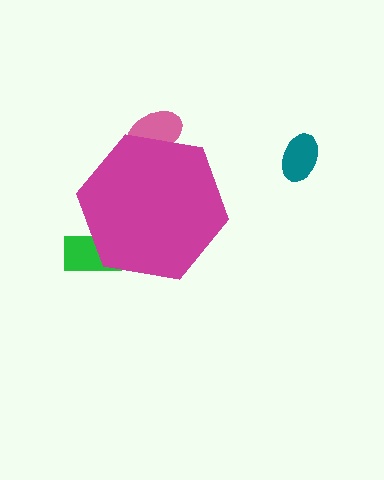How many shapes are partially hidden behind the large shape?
2 shapes are partially hidden.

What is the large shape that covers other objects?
A magenta hexagon.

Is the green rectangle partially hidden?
Yes, the green rectangle is partially hidden behind the magenta hexagon.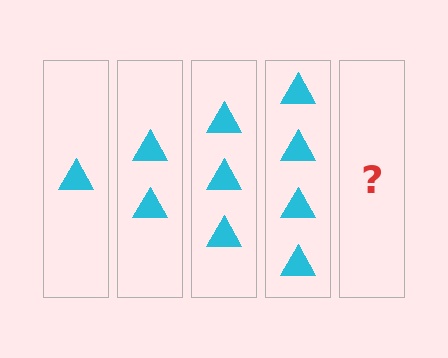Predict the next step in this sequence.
The next step is 5 triangles.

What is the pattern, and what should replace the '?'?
The pattern is that each step adds one more triangle. The '?' should be 5 triangles.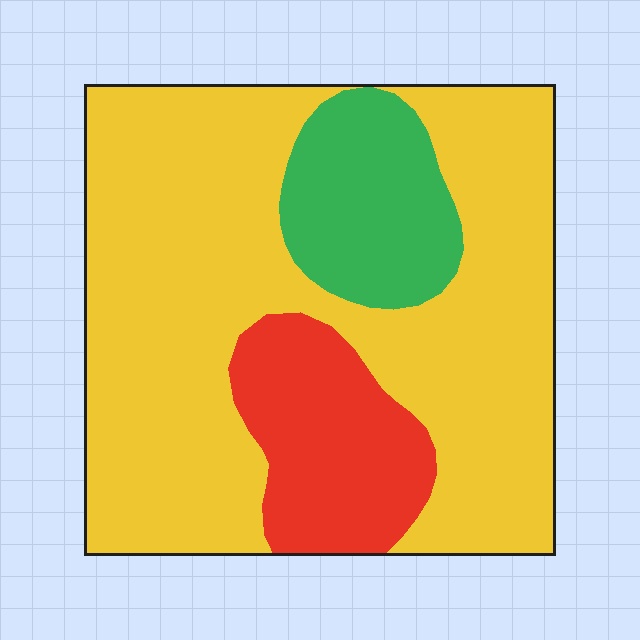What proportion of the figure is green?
Green takes up less than a sixth of the figure.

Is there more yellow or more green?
Yellow.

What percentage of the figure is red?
Red covers about 15% of the figure.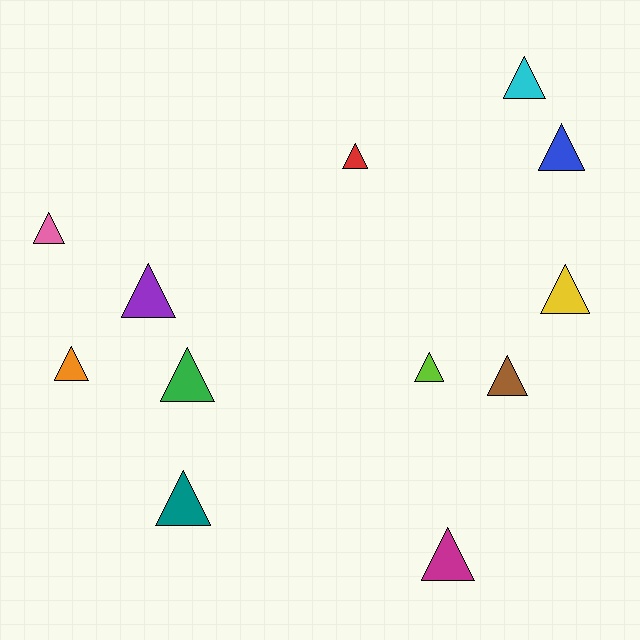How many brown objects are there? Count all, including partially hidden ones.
There is 1 brown object.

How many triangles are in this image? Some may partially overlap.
There are 12 triangles.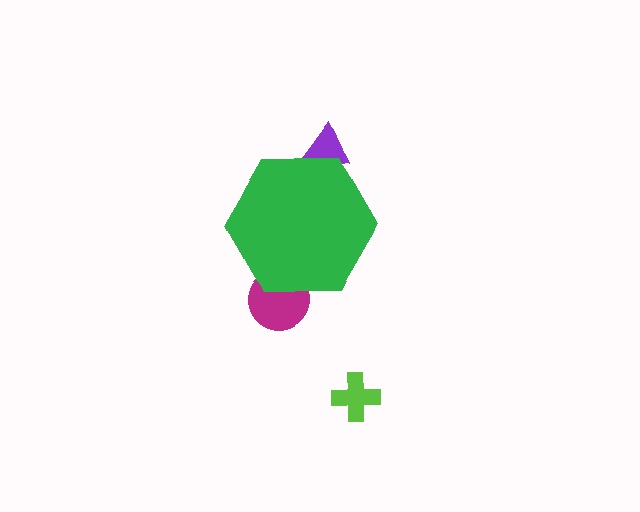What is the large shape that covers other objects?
A green hexagon.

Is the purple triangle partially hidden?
Yes, the purple triangle is partially hidden behind the green hexagon.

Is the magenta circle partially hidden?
Yes, the magenta circle is partially hidden behind the green hexagon.